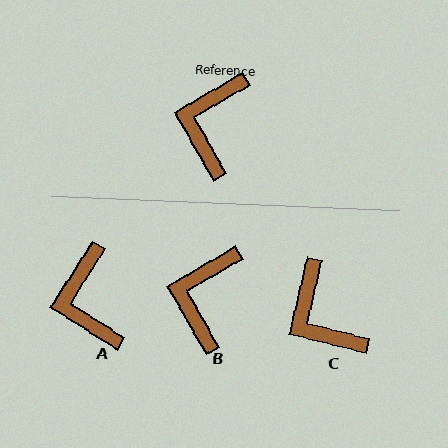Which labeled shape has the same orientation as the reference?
B.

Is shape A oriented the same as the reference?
No, it is off by about 27 degrees.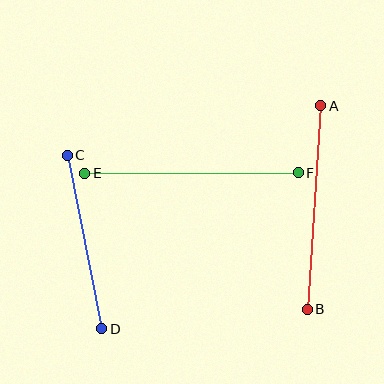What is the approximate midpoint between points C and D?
The midpoint is at approximately (84, 242) pixels.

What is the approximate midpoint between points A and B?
The midpoint is at approximately (314, 207) pixels.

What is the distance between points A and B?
The distance is approximately 204 pixels.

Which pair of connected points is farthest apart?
Points E and F are farthest apart.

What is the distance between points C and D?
The distance is approximately 177 pixels.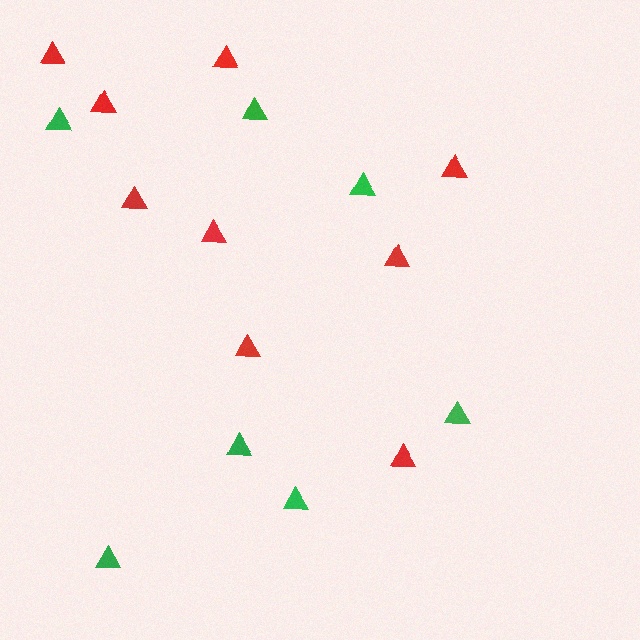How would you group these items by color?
There are 2 groups: one group of red triangles (9) and one group of green triangles (7).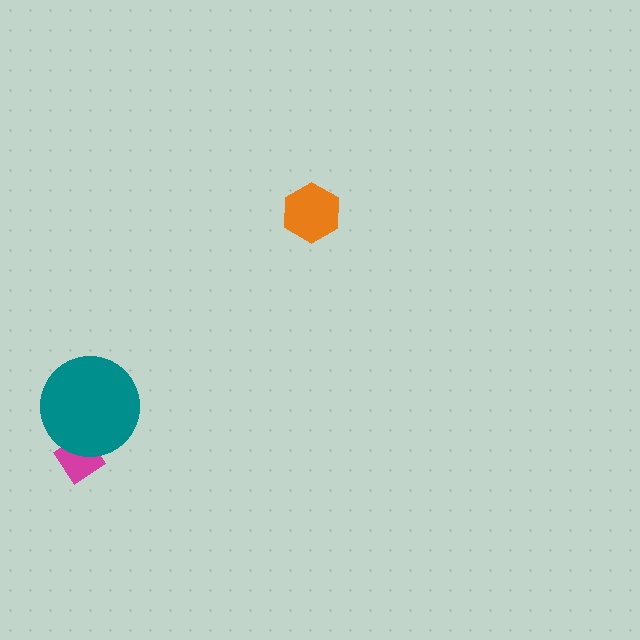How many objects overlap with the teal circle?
1 object overlaps with the teal circle.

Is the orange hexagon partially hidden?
No, no other shape covers it.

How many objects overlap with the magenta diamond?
1 object overlaps with the magenta diamond.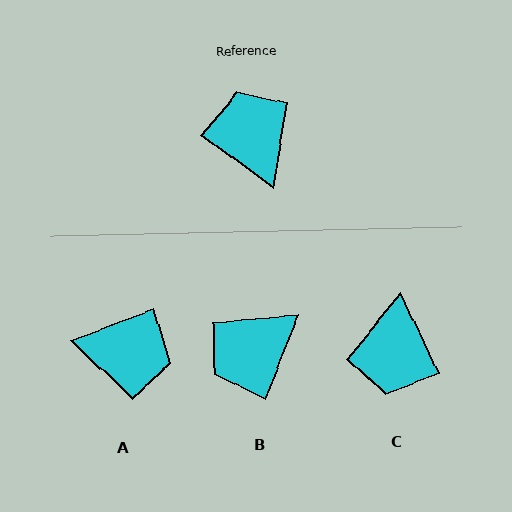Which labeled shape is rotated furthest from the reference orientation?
C, about 151 degrees away.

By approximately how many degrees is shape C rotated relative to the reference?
Approximately 151 degrees counter-clockwise.